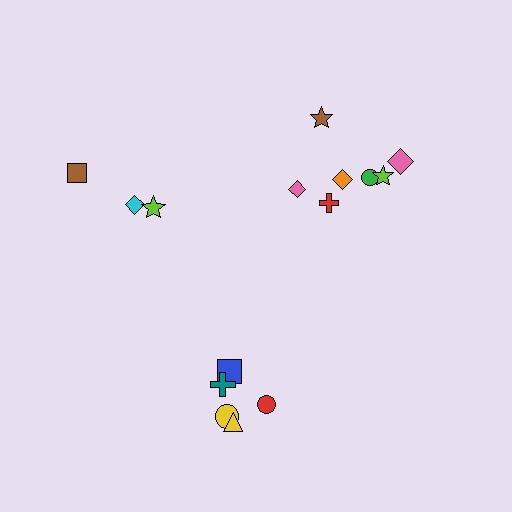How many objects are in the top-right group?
There are 7 objects.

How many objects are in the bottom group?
There are 5 objects.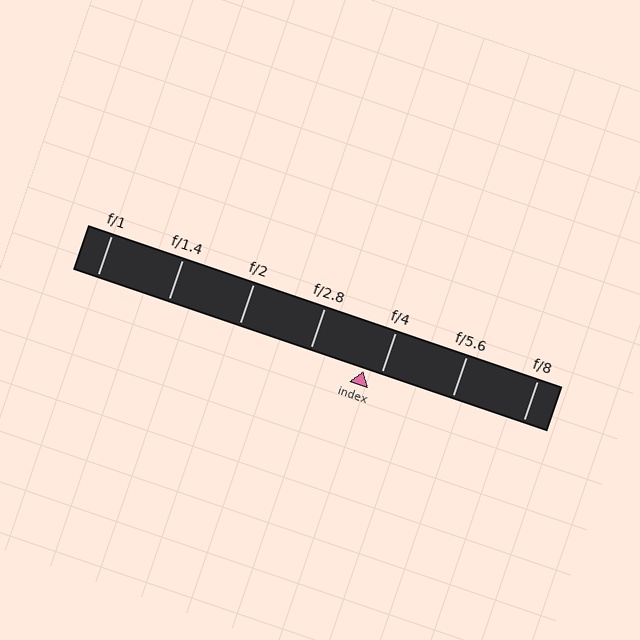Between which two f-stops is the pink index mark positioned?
The index mark is between f/2.8 and f/4.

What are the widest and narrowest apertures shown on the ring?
The widest aperture shown is f/1 and the narrowest is f/8.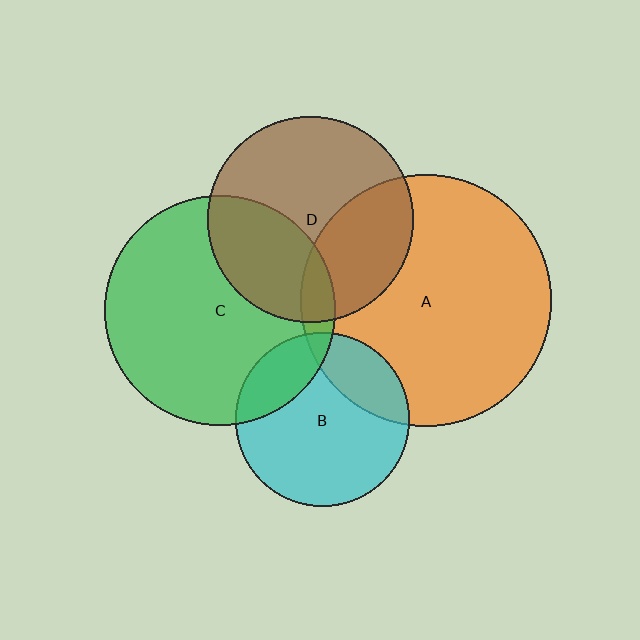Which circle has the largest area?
Circle A (orange).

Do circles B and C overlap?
Yes.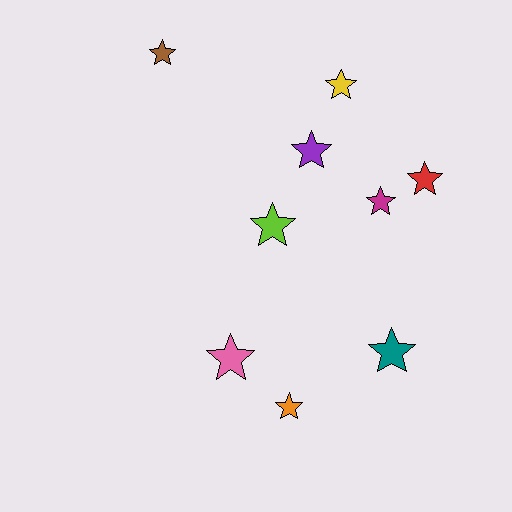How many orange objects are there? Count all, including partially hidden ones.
There is 1 orange object.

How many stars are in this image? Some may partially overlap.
There are 9 stars.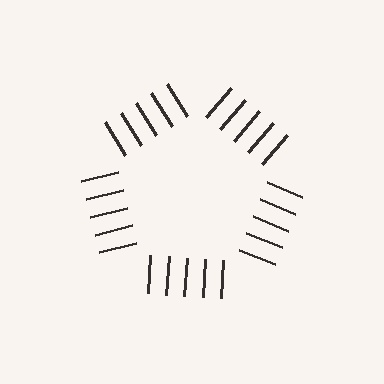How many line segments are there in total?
25 — 5 along each of the 5 edges.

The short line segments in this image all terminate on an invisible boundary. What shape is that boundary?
An illusory pentagon — the line segments terminate on its edges but no continuous stroke is drawn.